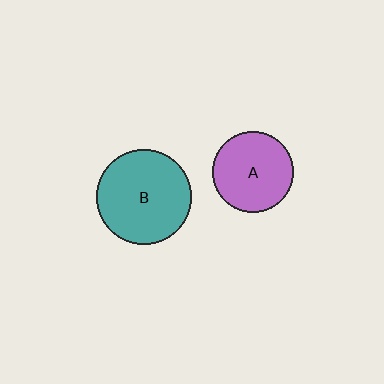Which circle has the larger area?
Circle B (teal).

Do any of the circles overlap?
No, none of the circles overlap.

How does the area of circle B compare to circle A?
Approximately 1.4 times.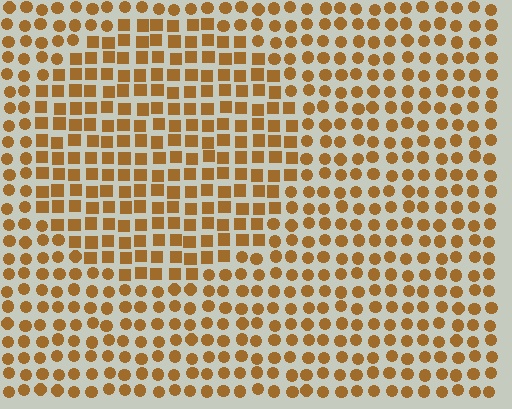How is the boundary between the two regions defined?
The boundary is defined by a change in element shape: squares inside vs. circles outside. All elements share the same color and spacing.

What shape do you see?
I see a circle.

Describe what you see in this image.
The image is filled with small brown elements arranged in a uniform grid. A circle-shaped region contains squares, while the surrounding area contains circles. The boundary is defined purely by the change in element shape.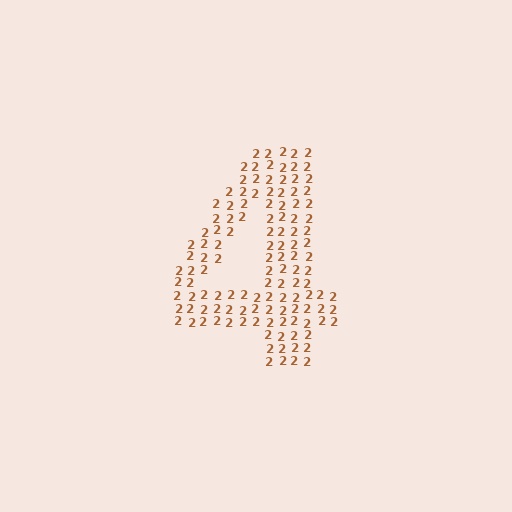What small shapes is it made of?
It is made of small digit 2's.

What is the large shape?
The large shape is the digit 4.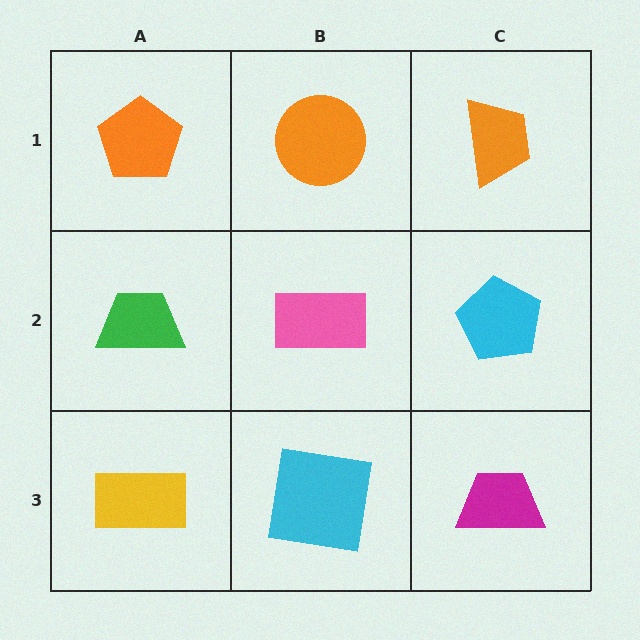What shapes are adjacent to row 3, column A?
A green trapezoid (row 2, column A), a cyan square (row 3, column B).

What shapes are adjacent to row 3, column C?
A cyan pentagon (row 2, column C), a cyan square (row 3, column B).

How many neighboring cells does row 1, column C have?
2.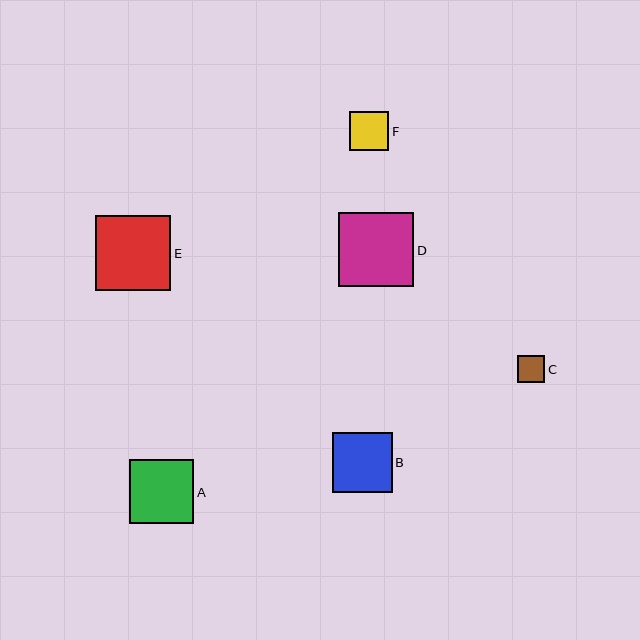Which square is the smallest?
Square C is the smallest with a size of approximately 27 pixels.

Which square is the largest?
Square E is the largest with a size of approximately 75 pixels.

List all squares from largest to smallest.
From largest to smallest: E, D, A, B, F, C.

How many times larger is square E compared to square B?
Square E is approximately 1.3 times the size of square B.